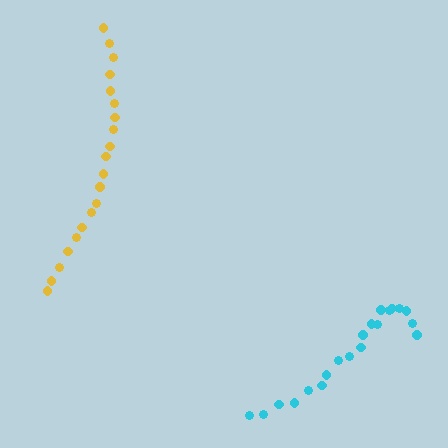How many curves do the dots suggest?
There are 2 distinct paths.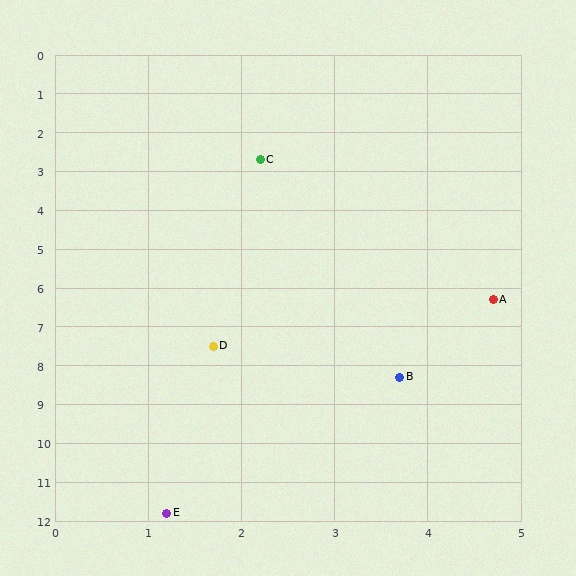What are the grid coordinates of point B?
Point B is at approximately (3.7, 8.3).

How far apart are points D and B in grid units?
Points D and B are about 2.2 grid units apart.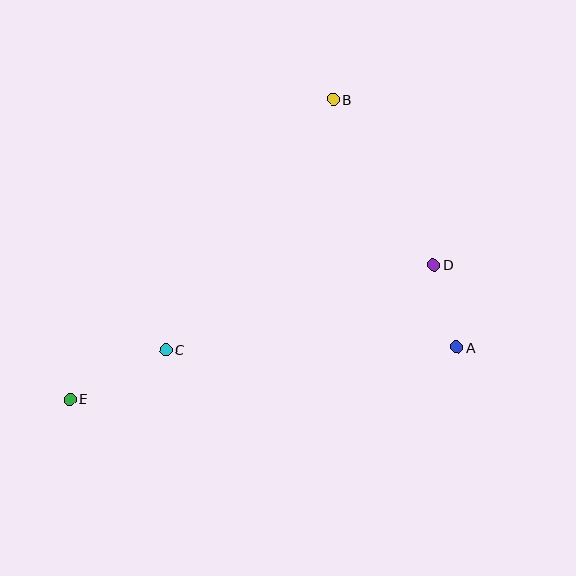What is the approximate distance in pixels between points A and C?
The distance between A and C is approximately 291 pixels.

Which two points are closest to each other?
Points A and D are closest to each other.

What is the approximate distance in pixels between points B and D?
The distance between B and D is approximately 193 pixels.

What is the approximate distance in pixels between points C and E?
The distance between C and E is approximately 108 pixels.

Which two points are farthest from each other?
Points B and E are farthest from each other.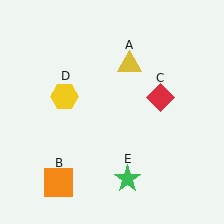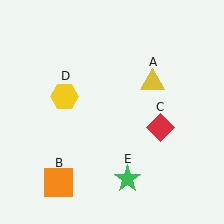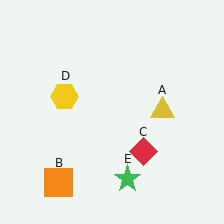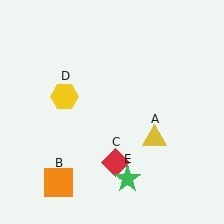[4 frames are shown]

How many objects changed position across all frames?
2 objects changed position: yellow triangle (object A), red diamond (object C).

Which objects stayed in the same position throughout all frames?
Orange square (object B) and yellow hexagon (object D) and green star (object E) remained stationary.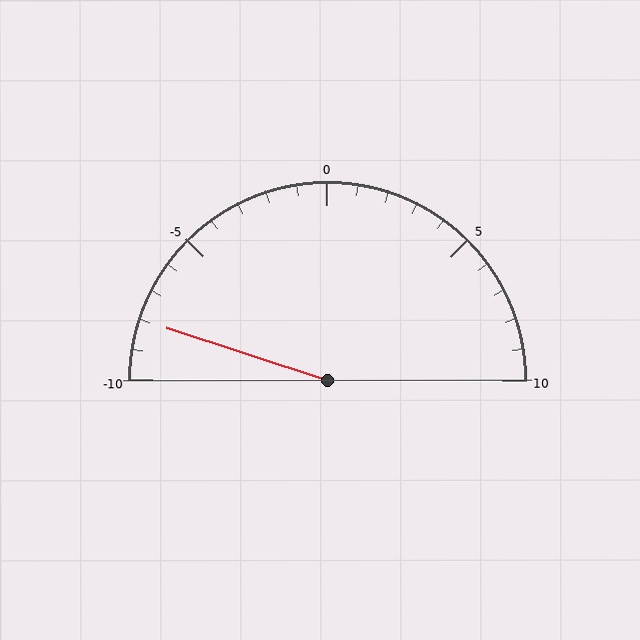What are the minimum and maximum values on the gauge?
The gauge ranges from -10 to 10.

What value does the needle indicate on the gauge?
The needle indicates approximately -8.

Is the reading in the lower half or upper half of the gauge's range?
The reading is in the lower half of the range (-10 to 10).